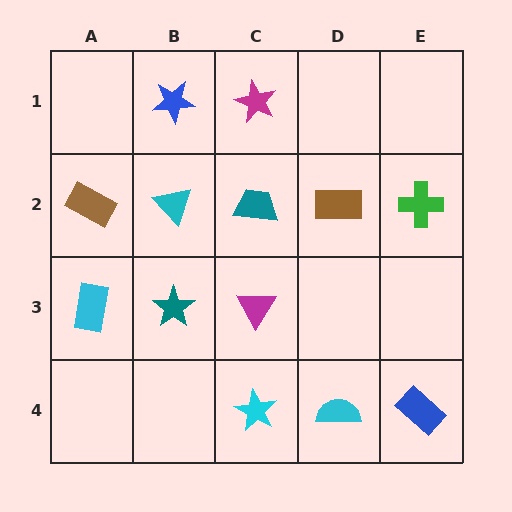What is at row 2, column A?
A brown rectangle.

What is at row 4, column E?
A blue rectangle.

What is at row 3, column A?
A cyan rectangle.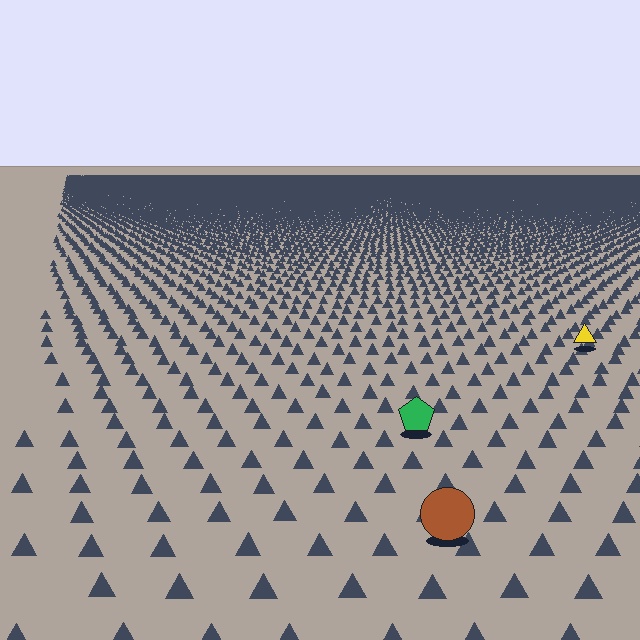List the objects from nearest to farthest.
From nearest to farthest: the brown circle, the green pentagon, the yellow triangle.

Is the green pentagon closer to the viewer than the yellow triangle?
Yes. The green pentagon is closer — you can tell from the texture gradient: the ground texture is coarser near it.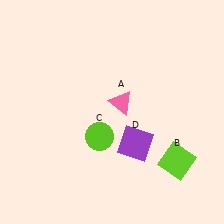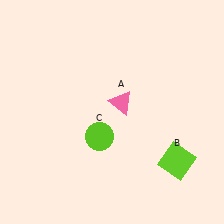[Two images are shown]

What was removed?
The purple square (D) was removed in Image 2.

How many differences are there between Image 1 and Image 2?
There is 1 difference between the two images.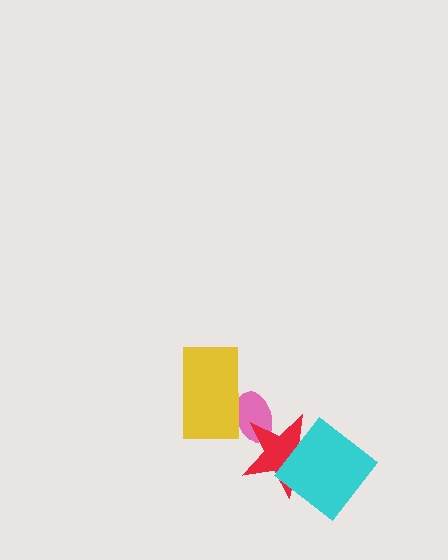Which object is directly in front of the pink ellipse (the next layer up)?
The red star is directly in front of the pink ellipse.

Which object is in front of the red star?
The cyan diamond is in front of the red star.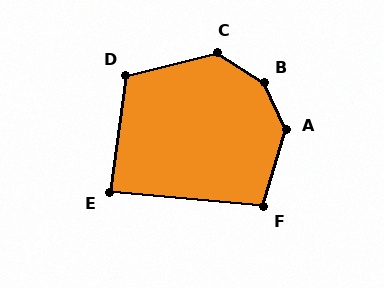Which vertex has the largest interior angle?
B, at approximately 147 degrees.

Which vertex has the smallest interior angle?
E, at approximately 88 degrees.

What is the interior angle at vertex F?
Approximately 101 degrees (obtuse).